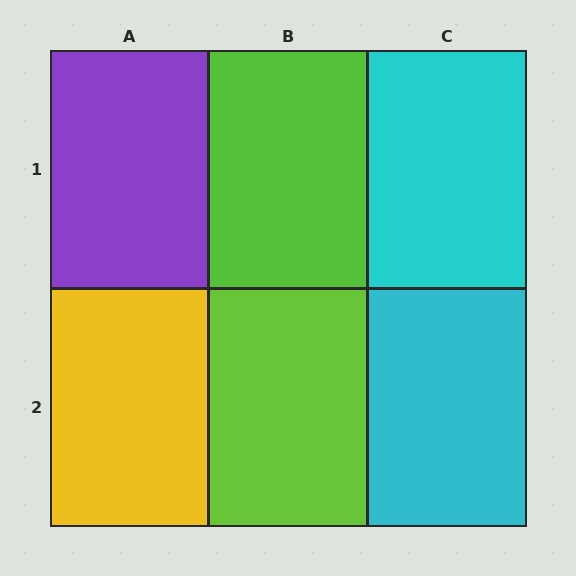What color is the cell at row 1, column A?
Purple.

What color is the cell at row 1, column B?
Lime.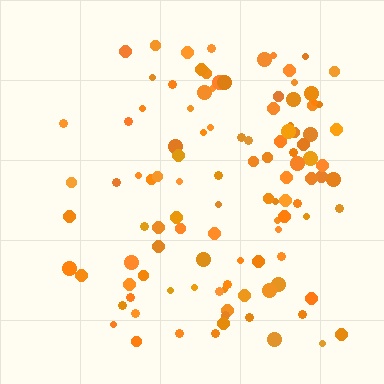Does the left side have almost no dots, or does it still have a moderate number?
Still a moderate number, just noticeably fewer than the right.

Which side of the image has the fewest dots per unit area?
The left.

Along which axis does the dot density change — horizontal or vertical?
Horizontal.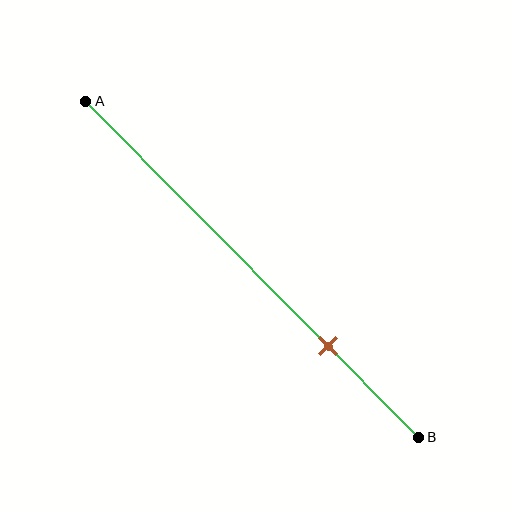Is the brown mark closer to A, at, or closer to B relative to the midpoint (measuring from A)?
The brown mark is closer to point B than the midpoint of segment AB.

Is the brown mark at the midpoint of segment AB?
No, the mark is at about 75% from A, not at the 50% midpoint.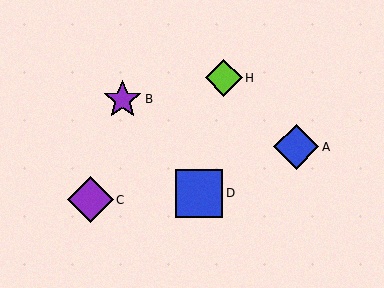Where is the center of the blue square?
The center of the blue square is at (199, 193).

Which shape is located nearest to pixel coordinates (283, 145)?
The blue diamond (labeled A) at (296, 147) is nearest to that location.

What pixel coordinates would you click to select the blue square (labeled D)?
Click at (199, 193) to select the blue square D.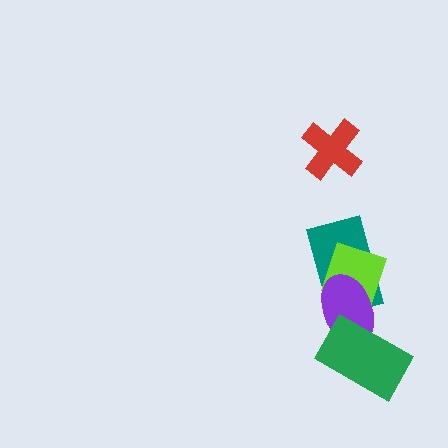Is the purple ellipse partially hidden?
Yes, it is partially covered by another shape.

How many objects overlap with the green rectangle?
1 object overlaps with the green rectangle.